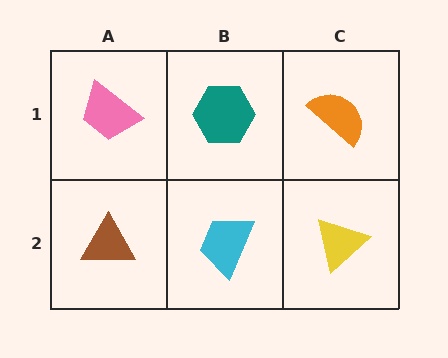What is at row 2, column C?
A yellow triangle.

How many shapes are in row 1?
3 shapes.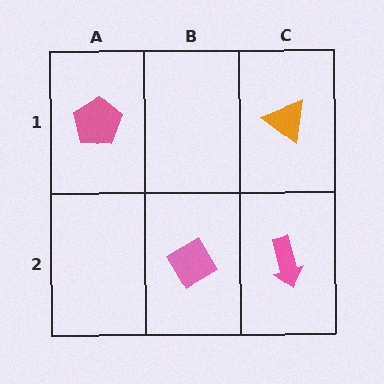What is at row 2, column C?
A pink arrow.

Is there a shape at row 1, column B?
No, that cell is empty.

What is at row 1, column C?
An orange triangle.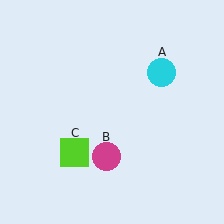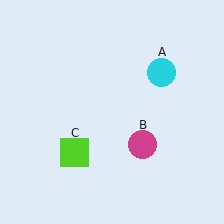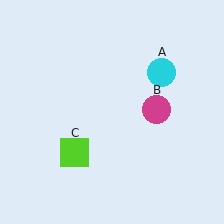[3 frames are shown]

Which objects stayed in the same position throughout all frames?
Cyan circle (object A) and lime square (object C) remained stationary.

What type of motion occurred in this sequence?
The magenta circle (object B) rotated counterclockwise around the center of the scene.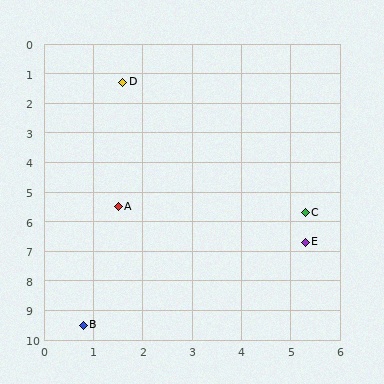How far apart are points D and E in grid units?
Points D and E are about 6.5 grid units apart.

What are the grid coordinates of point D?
Point D is at approximately (1.6, 1.3).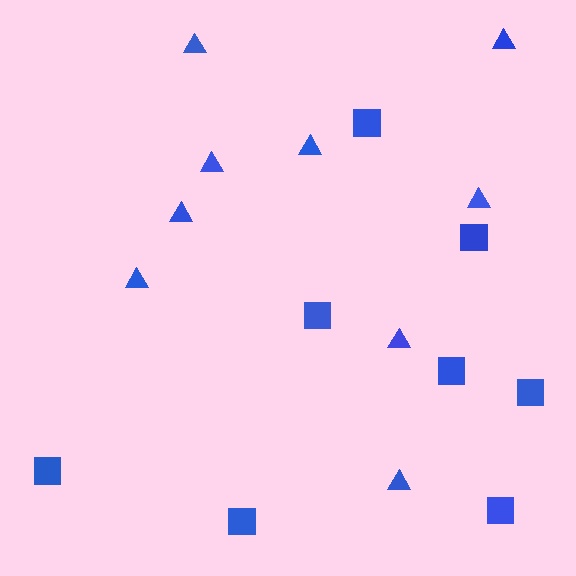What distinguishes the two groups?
There are 2 groups: one group of triangles (9) and one group of squares (8).